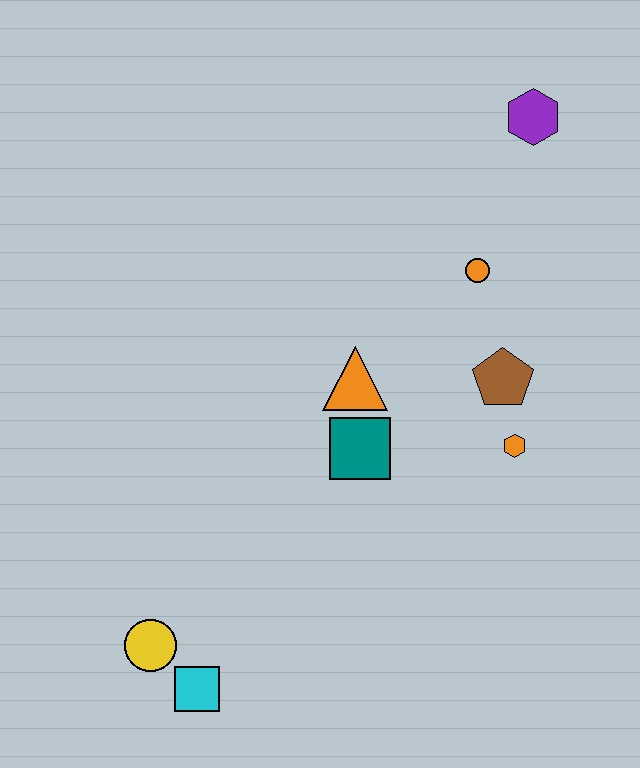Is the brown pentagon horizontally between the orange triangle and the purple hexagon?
Yes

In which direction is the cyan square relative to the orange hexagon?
The cyan square is to the left of the orange hexagon.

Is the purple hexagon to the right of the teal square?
Yes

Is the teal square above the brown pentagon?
No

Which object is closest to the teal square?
The orange triangle is closest to the teal square.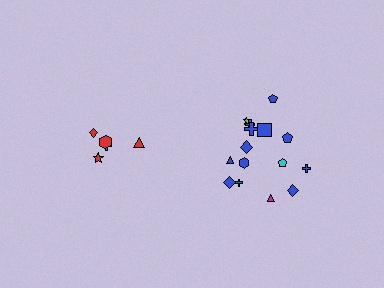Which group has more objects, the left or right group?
The right group.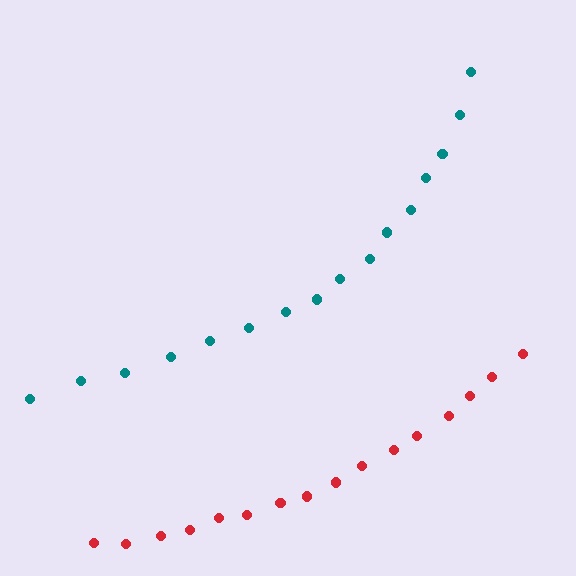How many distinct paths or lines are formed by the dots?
There are 2 distinct paths.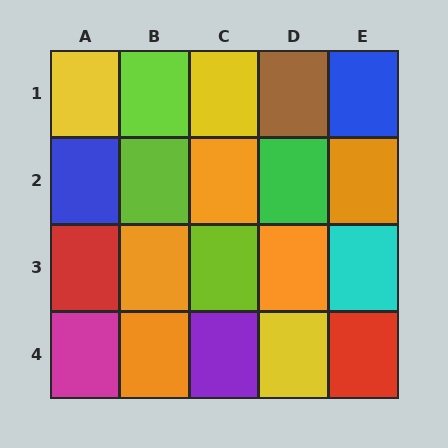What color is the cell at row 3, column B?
Orange.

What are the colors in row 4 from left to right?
Magenta, orange, purple, yellow, red.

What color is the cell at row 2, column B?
Lime.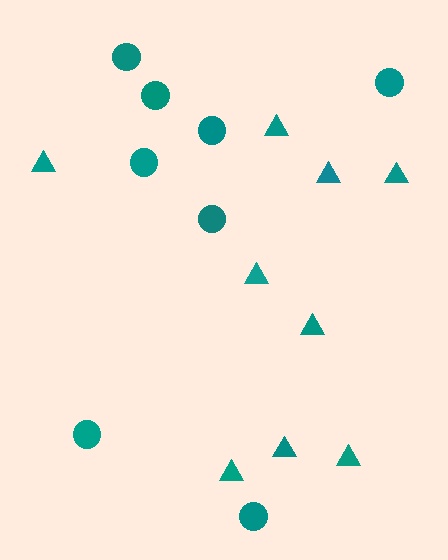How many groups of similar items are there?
There are 2 groups: one group of triangles (9) and one group of circles (8).